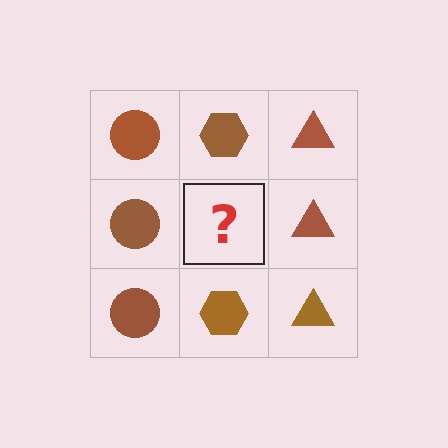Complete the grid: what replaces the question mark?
The question mark should be replaced with a brown hexagon.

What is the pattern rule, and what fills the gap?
The rule is that each column has a consistent shape. The gap should be filled with a brown hexagon.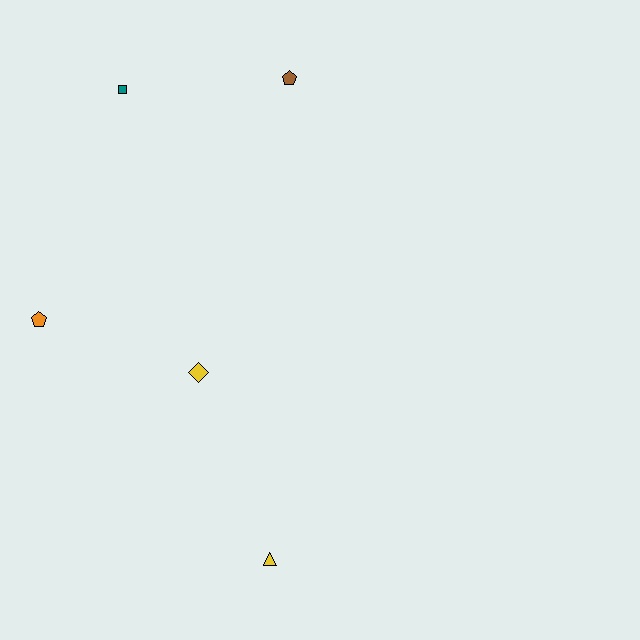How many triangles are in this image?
There is 1 triangle.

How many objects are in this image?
There are 5 objects.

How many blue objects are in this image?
There are no blue objects.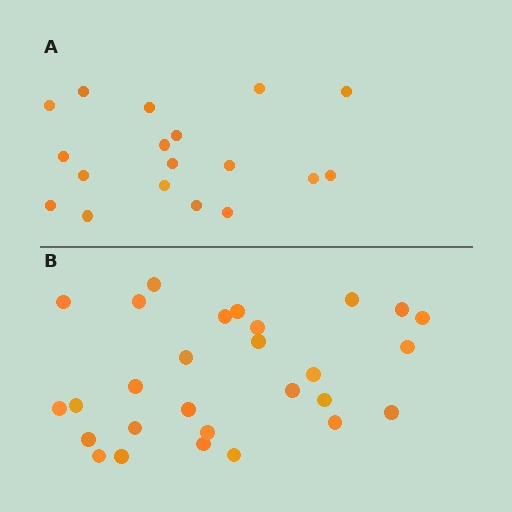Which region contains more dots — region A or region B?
Region B (the bottom region) has more dots.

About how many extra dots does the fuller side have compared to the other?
Region B has roughly 10 or so more dots than region A.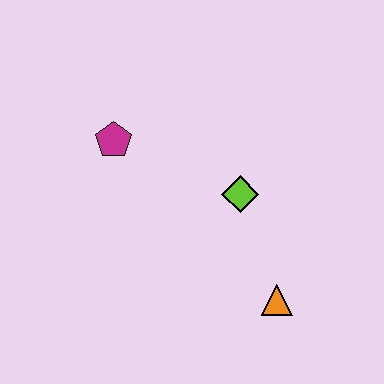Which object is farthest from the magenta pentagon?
The orange triangle is farthest from the magenta pentagon.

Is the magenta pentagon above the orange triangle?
Yes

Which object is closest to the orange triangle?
The lime diamond is closest to the orange triangle.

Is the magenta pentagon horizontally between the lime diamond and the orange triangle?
No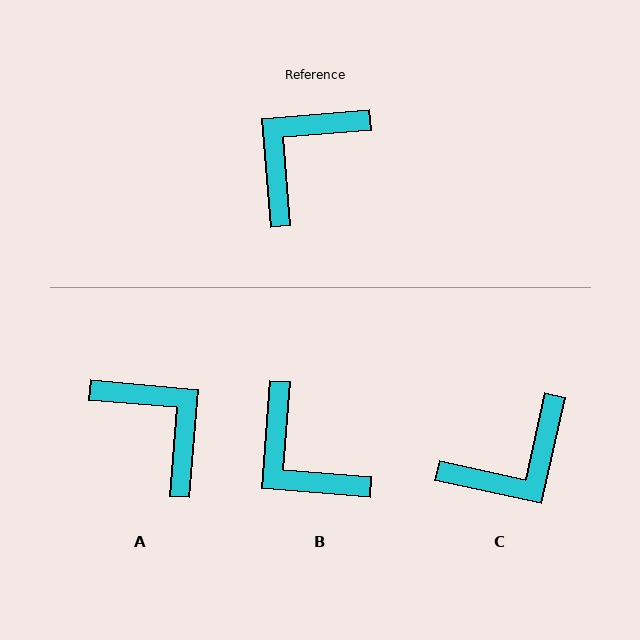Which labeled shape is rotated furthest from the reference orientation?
C, about 163 degrees away.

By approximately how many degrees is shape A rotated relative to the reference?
Approximately 100 degrees clockwise.